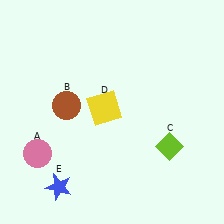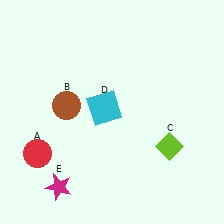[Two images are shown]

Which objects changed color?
A changed from pink to red. D changed from yellow to cyan. E changed from blue to magenta.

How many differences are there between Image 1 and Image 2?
There are 3 differences between the two images.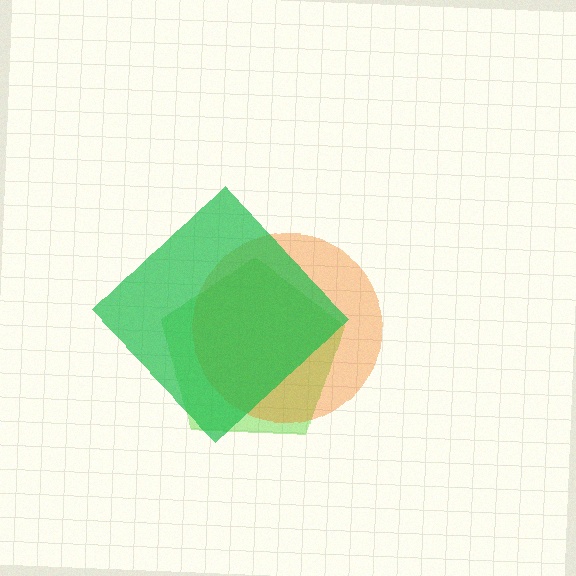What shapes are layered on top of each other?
The layered shapes are: a lime pentagon, an orange circle, a green diamond.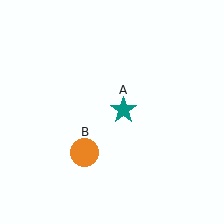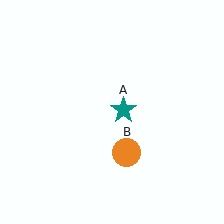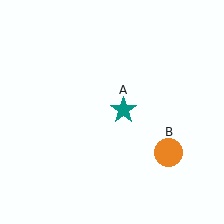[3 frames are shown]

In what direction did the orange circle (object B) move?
The orange circle (object B) moved right.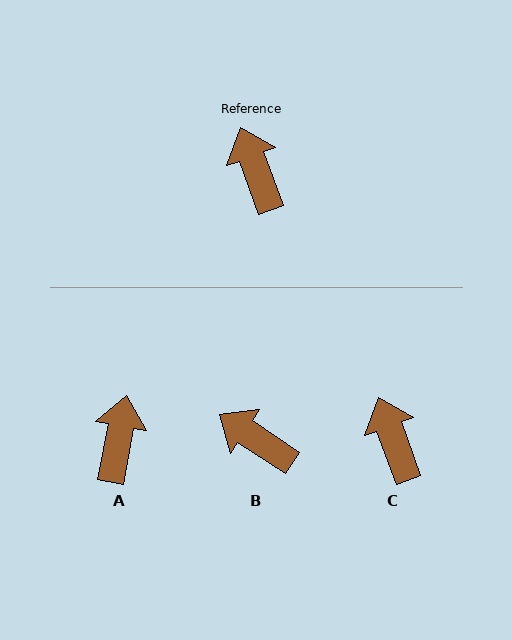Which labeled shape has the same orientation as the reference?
C.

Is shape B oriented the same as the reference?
No, it is off by about 36 degrees.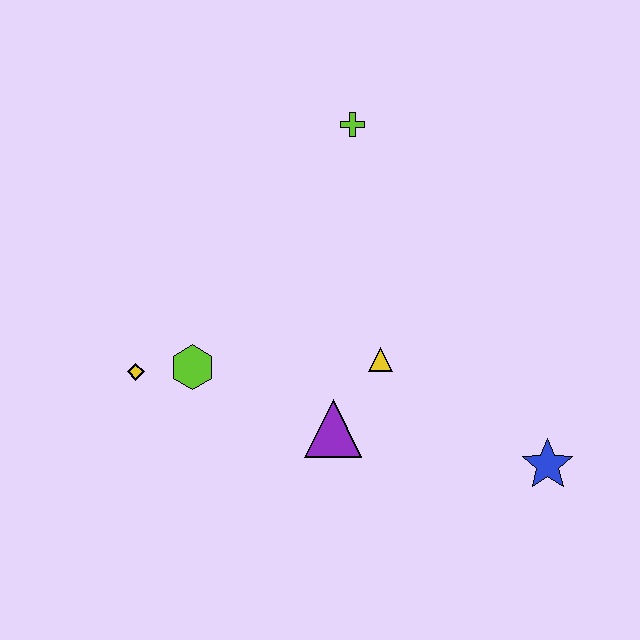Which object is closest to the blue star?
The yellow triangle is closest to the blue star.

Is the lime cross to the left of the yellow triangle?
Yes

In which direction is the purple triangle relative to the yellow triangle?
The purple triangle is below the yellow triangle.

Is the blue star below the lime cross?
Yes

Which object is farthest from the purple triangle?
The lime cross is farthest from the purple triangle.